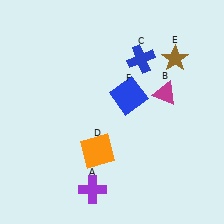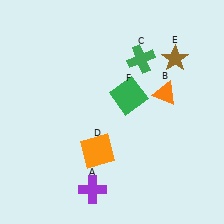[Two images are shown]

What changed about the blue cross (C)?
In Image 1, C is blue. In Image 2, it changed to green.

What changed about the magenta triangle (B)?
In Image 1, B is magenta. In Image 2, it changed to orange.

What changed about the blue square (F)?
In Image 1, F is blue. In Image 2, it changed to green.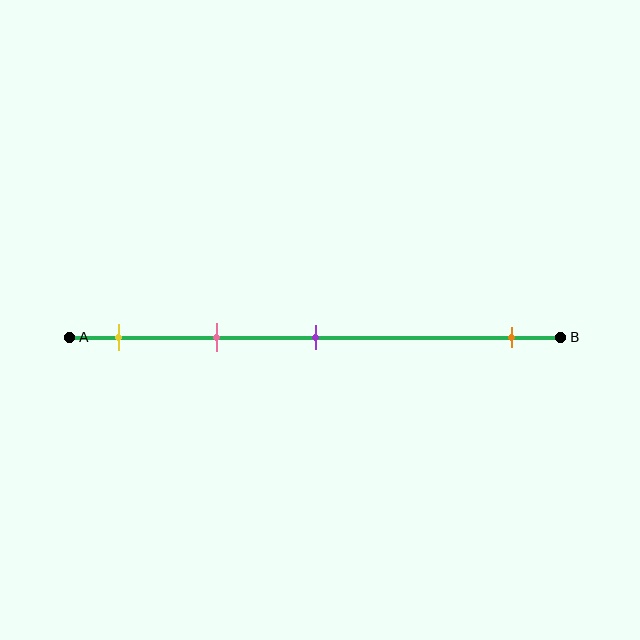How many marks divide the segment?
There are 4 marks dividing the segment.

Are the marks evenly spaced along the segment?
No, the marks are not evenly spaced.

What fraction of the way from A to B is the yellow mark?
The yellow mark is approximately 10% (0.1) of the way from A to B.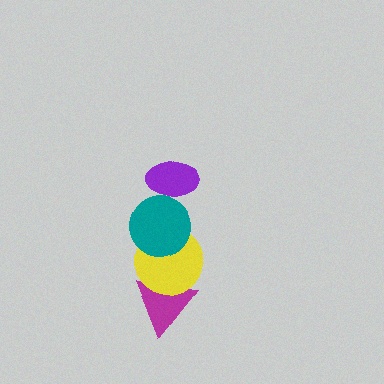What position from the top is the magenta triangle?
The magenta triangle is 4th from the top.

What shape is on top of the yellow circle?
The teal circle is on top of the yellow circle.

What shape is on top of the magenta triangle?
The yellow circle is on top of the magenta triangle.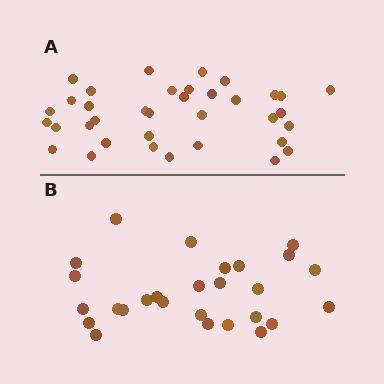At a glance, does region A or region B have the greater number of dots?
Region A (the top region) has more dots.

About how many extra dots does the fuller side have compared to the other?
Region A has roughly 8 or so more dots than region B.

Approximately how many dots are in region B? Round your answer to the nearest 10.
About 30 dots. (The exact count is 27, which rounds to 30.)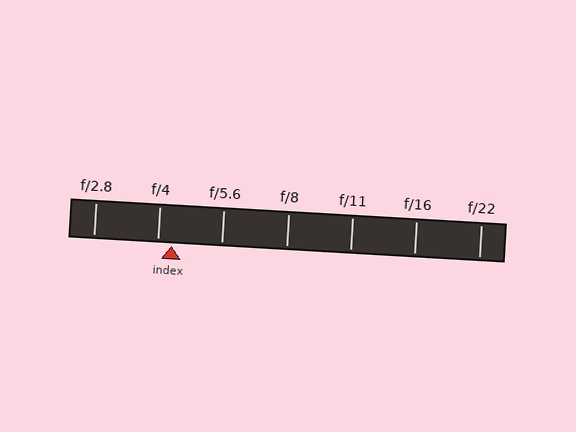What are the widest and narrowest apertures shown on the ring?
The widest aperture shown is f/2.8 and the narrowest is f/22.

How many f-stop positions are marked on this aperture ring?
There are 7 f-stop positions marked.